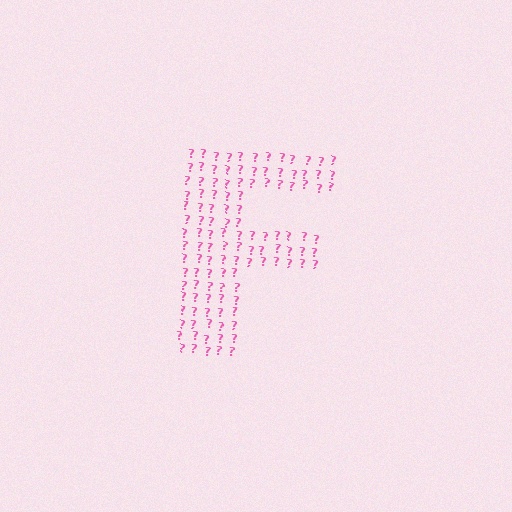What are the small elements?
The small elements are question marks.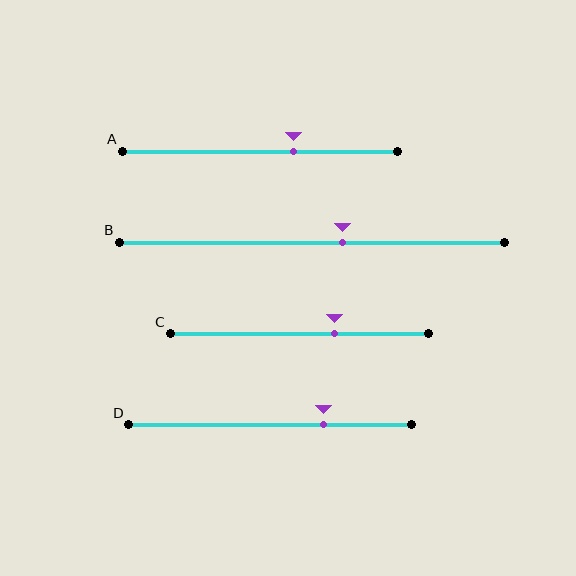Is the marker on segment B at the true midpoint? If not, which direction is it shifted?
No, the marker on segment B is shifted to the right by about 8% of the segment length.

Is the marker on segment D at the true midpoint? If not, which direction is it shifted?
No, the marker on segment D is shifted to the right by about 19% of the segment length.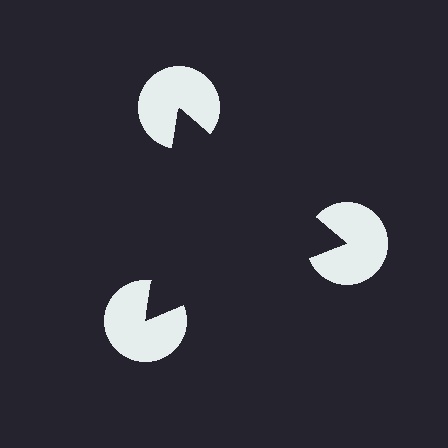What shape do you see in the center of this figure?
An illusory triangle — its edges are inferred from the aligned wedge cuts in the pac-man discs, not physically drawn.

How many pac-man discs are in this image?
There are 3 — one at each vertex of the illusory triangle.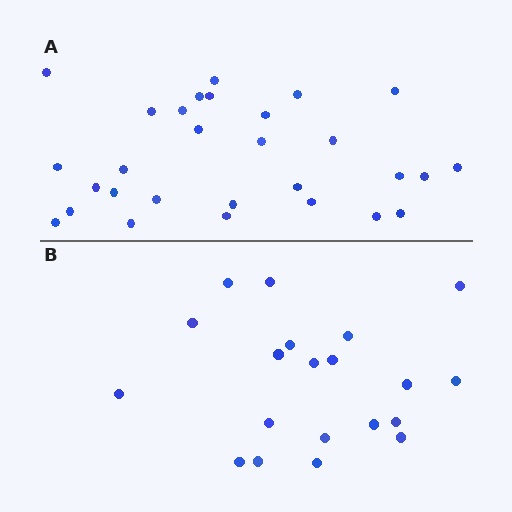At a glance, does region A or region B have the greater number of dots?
Region A (the top region) has more dots.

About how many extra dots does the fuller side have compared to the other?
Region A has roughly 8 or so more dots than region B.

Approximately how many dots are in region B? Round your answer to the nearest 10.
About 20 dots.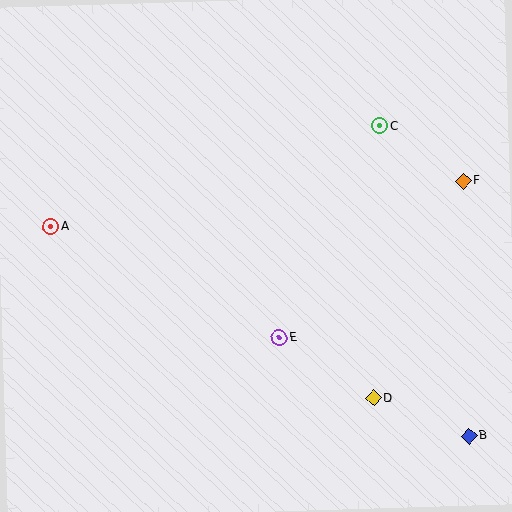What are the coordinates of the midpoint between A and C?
The midpoint between A and C is at (215, 176).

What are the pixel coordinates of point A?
Point A is at (51, 226).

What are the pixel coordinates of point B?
Point B is at (469, 436).